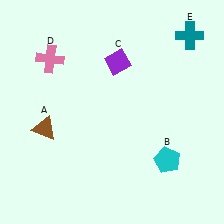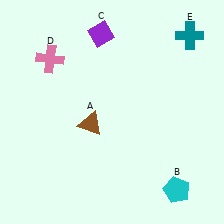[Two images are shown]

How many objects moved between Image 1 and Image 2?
3 objects moved between the two images.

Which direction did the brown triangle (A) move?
The brown triangle (A) moved right.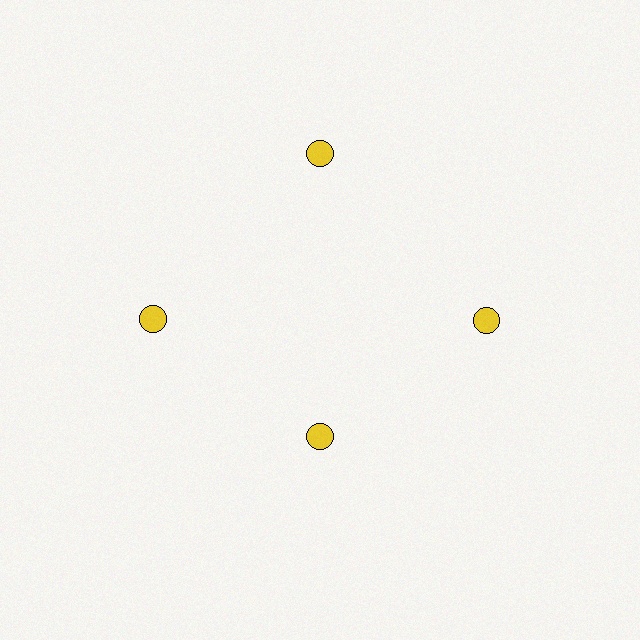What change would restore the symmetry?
The symmetry would be restored by moving it outward, back onto the ring so that all 4 circles sit at equal angles and equal distance from the center.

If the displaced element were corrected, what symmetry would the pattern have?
It would have 4-fold rotational symmetry — the pattern would map onto itself every 90 degrees.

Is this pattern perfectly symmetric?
No. The 4 yellow circles are arranged in a ring, but one element near the 6 o'clock position is pulled inward toward the center, breaking the 4-fold rotational symmetry.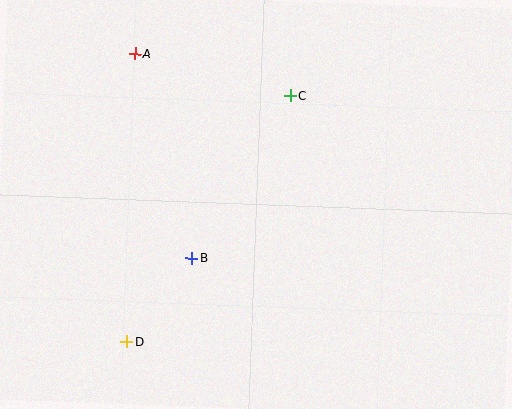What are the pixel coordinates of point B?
Point B is at (192, 258).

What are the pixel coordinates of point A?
Point A is at (135, 54).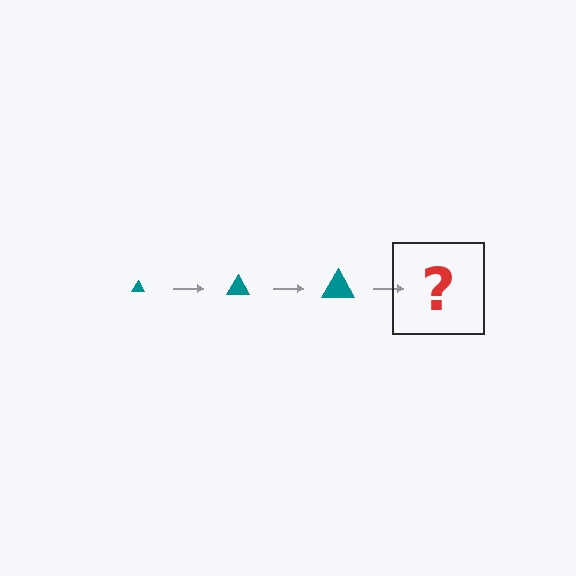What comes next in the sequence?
The next element should be a teal triangle, larger than the previous one.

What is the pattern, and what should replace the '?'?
The pattern is that the triangle gets progressively larger each step. The '?' should be a teal triangle, larger than the previous one.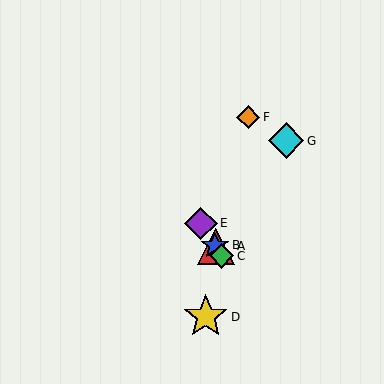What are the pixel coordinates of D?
Object D is at (206, 317).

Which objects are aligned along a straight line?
Objects A, B, C, E are aligned along a straight line.